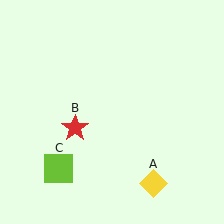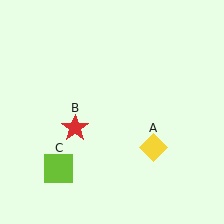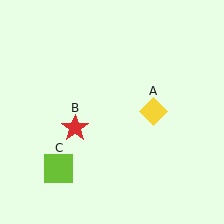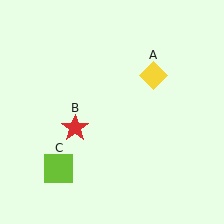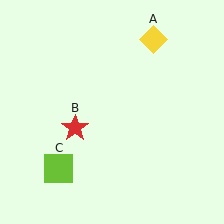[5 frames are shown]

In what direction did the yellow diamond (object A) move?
The yellow diamond (object A) moved up.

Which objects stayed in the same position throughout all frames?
Red star (object B) and lime square (object C) remained stationary.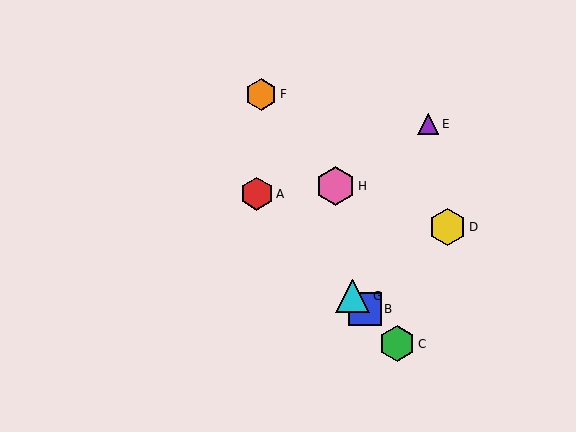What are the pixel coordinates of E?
Object E is at (428, 124).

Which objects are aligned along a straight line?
Objects A, B, C, G are aligned along a straight line.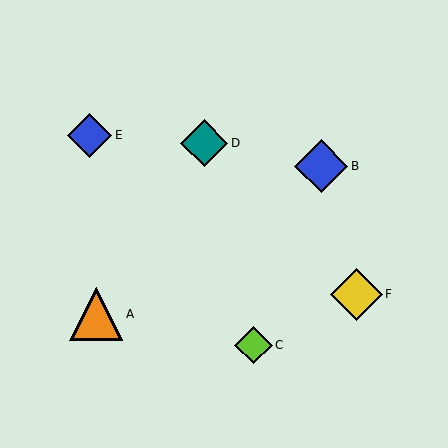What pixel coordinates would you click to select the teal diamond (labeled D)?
Click at (204, 143) to select the teal diamond D.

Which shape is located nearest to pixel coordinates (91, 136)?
The blue diamond (labeled E) at (89, 135) is nearest to that location.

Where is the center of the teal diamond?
The center of the teal diamond is at (204, 143).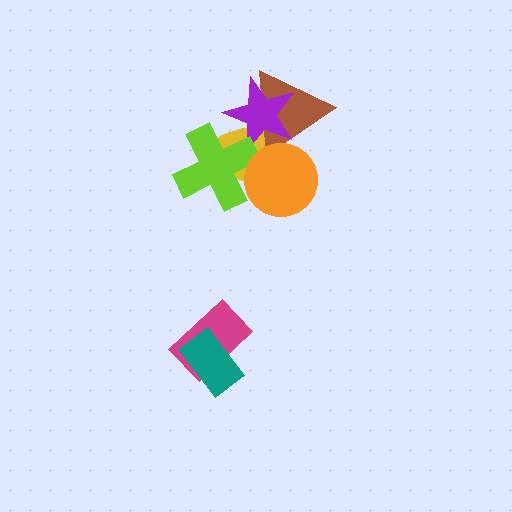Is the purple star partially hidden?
Yes, it is partially covered by another shape.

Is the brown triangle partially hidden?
Yes, it is partially covered by another shape.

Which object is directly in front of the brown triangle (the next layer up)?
The purple star is directly in front of the brown triangle.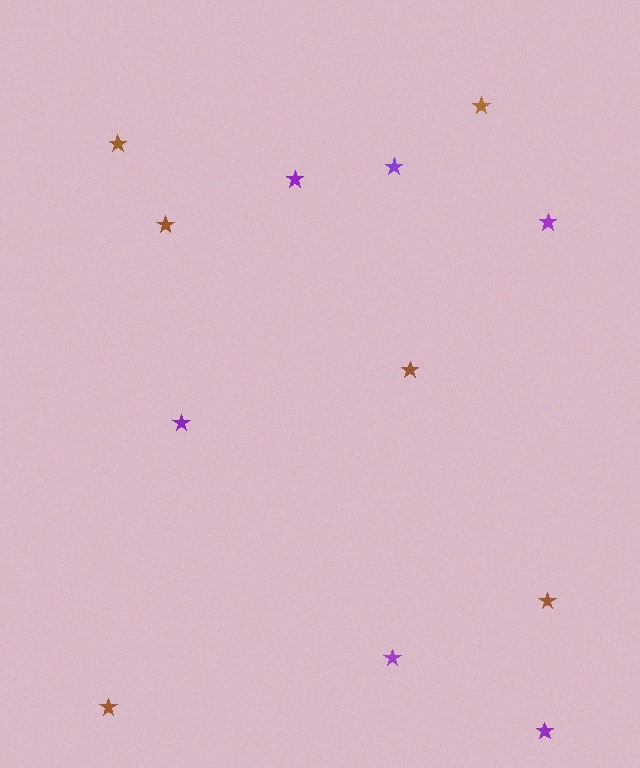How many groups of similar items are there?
There are 2 groups: one group of purple stars (6) and one group of brown stars (6).